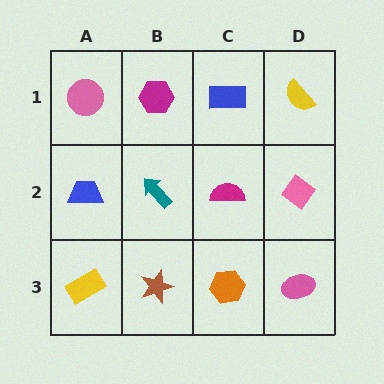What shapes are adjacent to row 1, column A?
A blue trapezoid (row 2, column A), a magenta hexagon (row 1, column B).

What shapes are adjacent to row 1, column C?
A magenta semicircle (row 2, column C), a magenta hexagon (row 1, column B), a yellow semicircle (row 1, column D).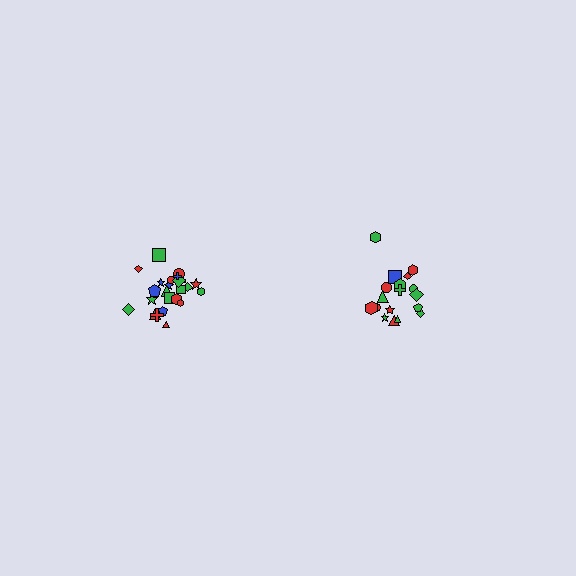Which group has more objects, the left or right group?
The left group.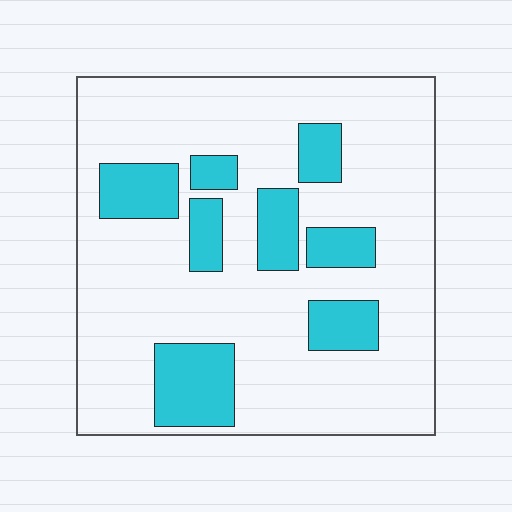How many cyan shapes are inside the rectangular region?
8.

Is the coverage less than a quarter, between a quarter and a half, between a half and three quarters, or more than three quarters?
Less than a quarter.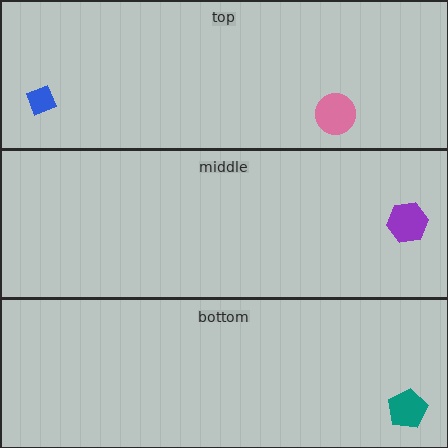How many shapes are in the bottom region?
1.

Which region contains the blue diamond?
The top region.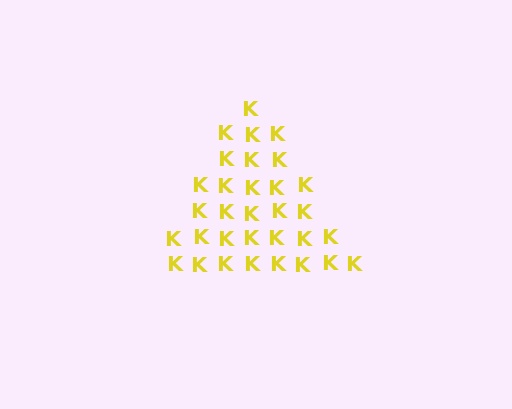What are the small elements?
The small elements are letter K's.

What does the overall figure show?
The overall figure shows a triangle.